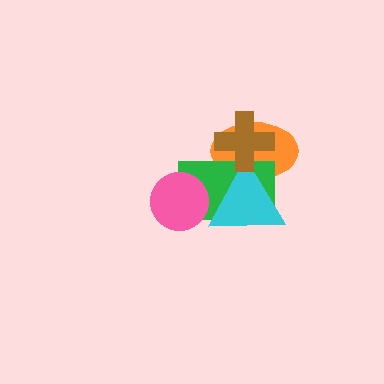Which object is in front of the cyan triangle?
The brown cross is in front of the cyan triangle.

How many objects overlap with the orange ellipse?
3 objects overlap with the orange ellipse.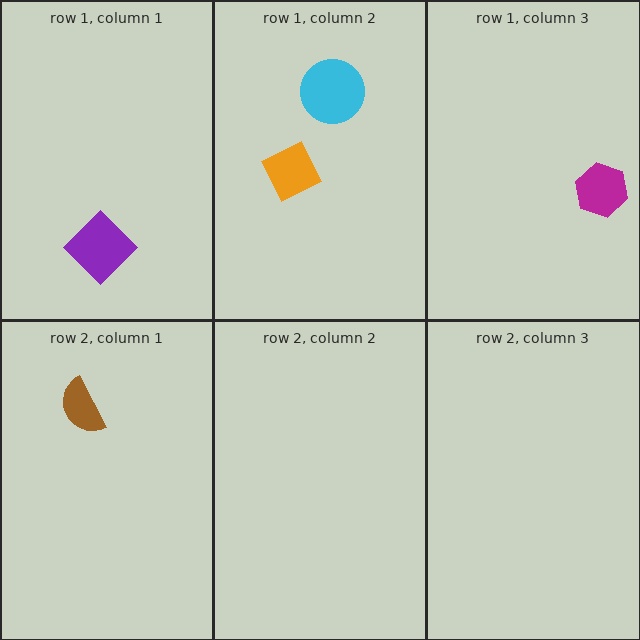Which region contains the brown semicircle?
The row 2, column 1 region.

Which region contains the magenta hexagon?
The row 1, column 3 region.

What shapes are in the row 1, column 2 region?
The orange square, the cyan circle.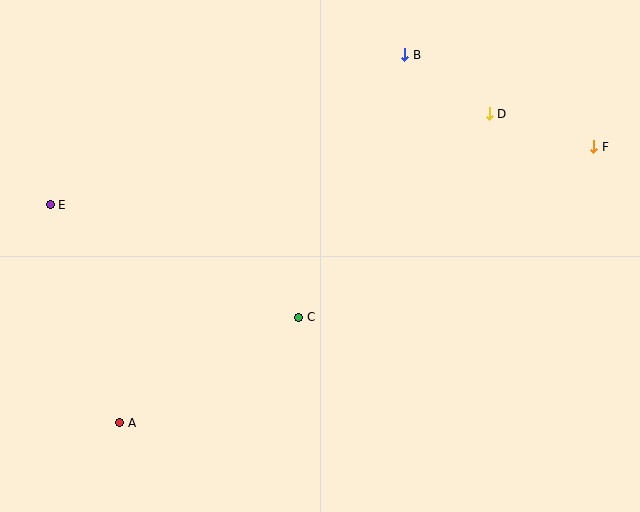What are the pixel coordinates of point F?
Point F is at (594, 147).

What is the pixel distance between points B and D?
The distance between B and D is 103 pixels.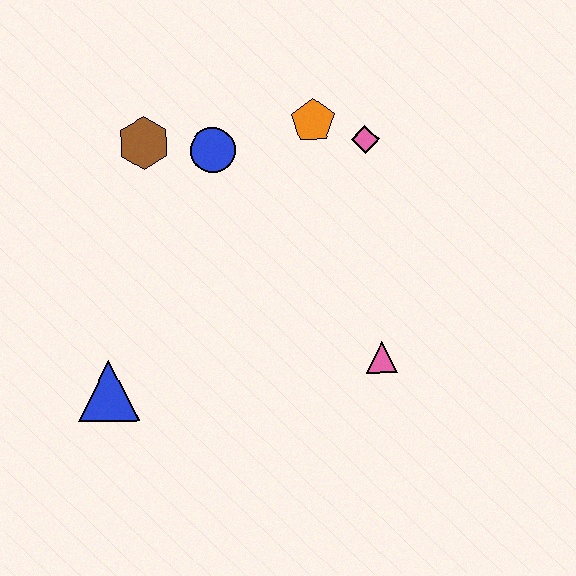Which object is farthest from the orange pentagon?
The blue triangle is farthest from the orange pentagon.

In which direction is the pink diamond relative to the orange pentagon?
The pink diamond is to the right of the orange pentagon.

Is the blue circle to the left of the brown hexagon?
No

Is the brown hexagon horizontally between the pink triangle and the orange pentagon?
No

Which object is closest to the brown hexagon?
The blue circle is closest to the brown hexagon.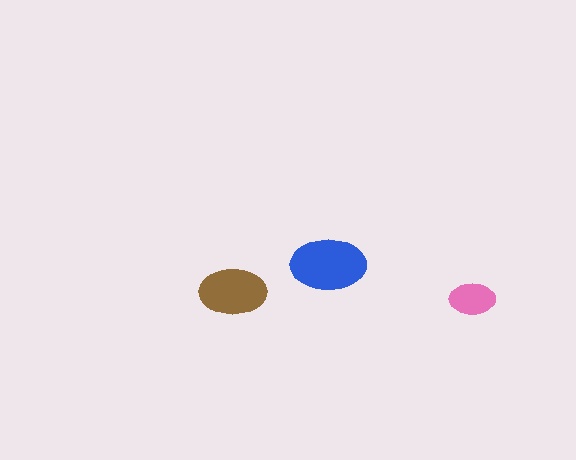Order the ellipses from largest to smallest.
the blue one, the brown one, the pink one.